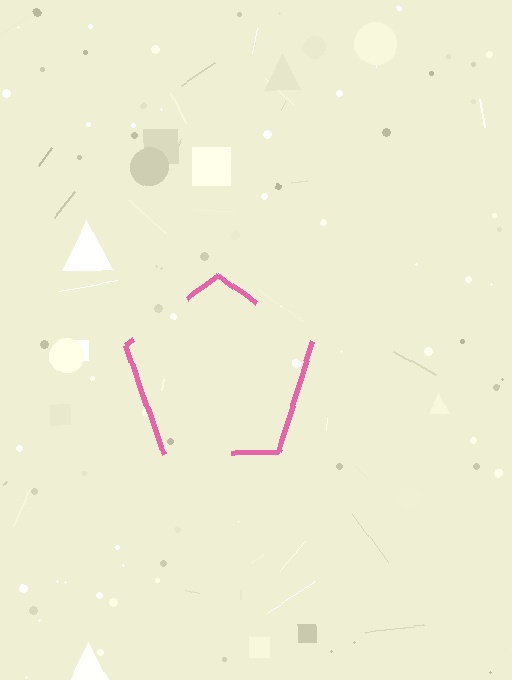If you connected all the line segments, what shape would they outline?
They would outline a pentagon.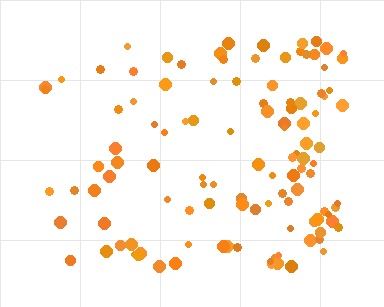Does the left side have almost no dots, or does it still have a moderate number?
Still a moderate number, just noticeably fewer than the right.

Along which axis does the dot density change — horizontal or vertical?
Horizontal.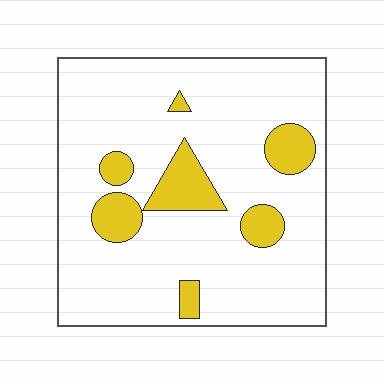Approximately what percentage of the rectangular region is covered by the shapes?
Approximately 15%.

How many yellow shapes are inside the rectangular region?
7.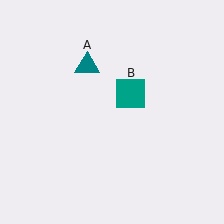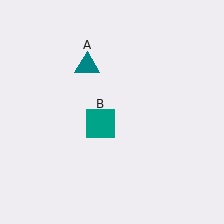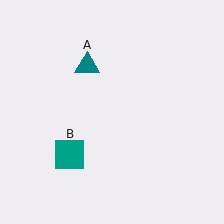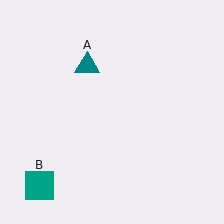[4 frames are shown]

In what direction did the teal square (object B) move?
The teal square (object B) moved down and to the left.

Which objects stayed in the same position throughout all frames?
Teal triangle (object A) remained stationary.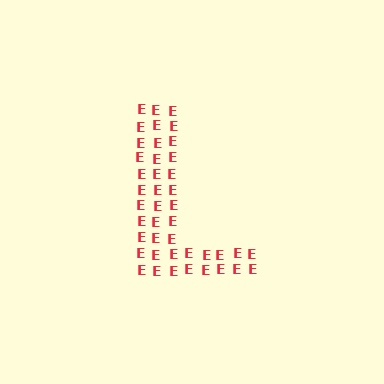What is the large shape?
The large shape is the letter L.